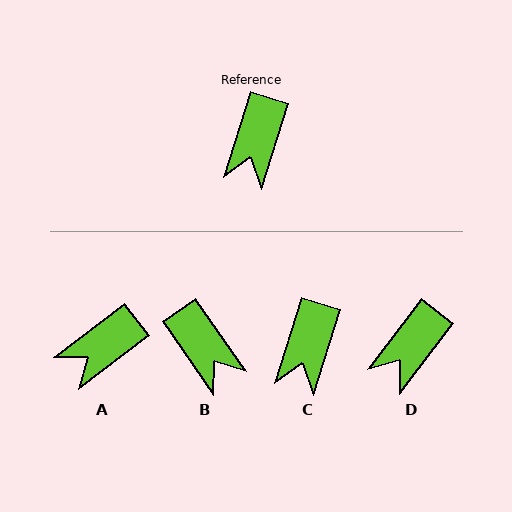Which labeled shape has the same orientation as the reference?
C.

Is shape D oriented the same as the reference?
No, it is off by about 20 degrees.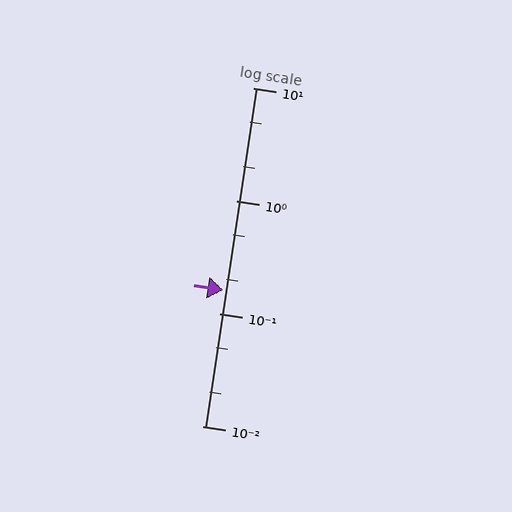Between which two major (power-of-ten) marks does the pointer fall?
The pointer is between 0.1 and 1.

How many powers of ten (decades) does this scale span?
The scale spans 3 decades, from 0.01 to 10.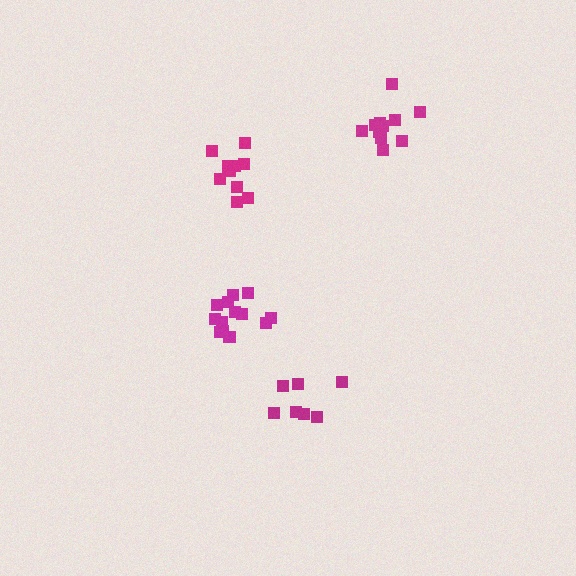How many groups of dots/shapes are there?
There are 4 groups.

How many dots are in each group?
Group 1: 11 dots, Group 2: 7 dots, Group 3: 10 dots, Group 4: 13 dots (41 total).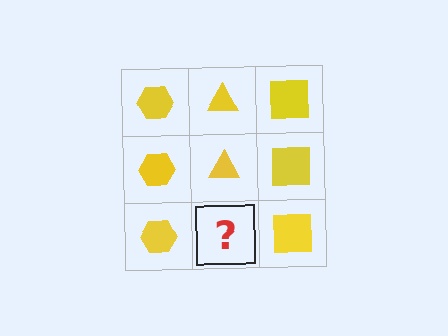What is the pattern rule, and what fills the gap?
The rule is that each column has a consistent shape. The gap should be filled with a yellow triangle.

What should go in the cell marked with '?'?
The missing cell should contain a yellow triangle.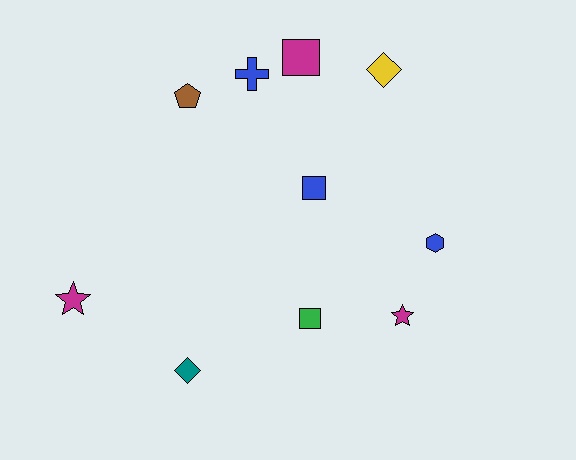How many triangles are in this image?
There are no triangles.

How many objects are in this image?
There are 10 objects.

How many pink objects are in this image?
There are no pink objects.